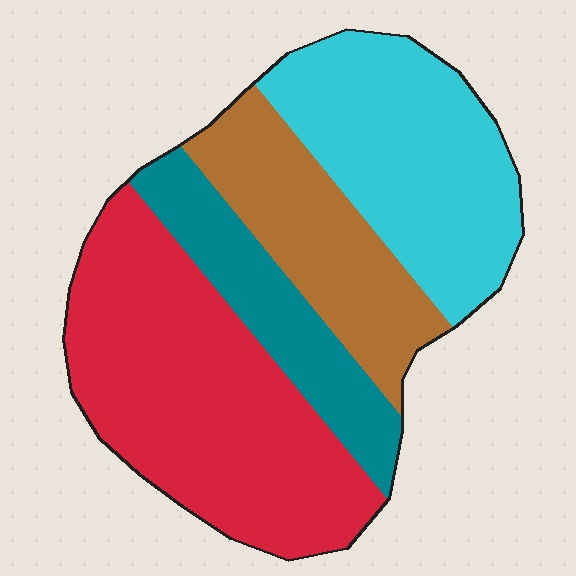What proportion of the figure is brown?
Brown takes up less than a quarter of the figure.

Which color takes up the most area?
Red, at roughly 40%.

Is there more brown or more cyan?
Cyan.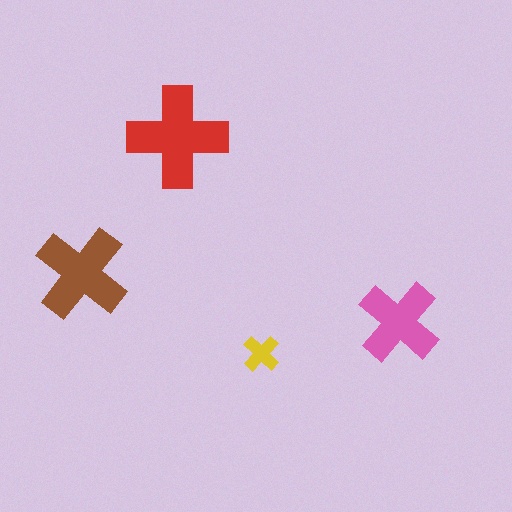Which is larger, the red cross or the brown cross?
The red one.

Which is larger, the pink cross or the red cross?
The red one.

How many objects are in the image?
There are 4 objects in the image.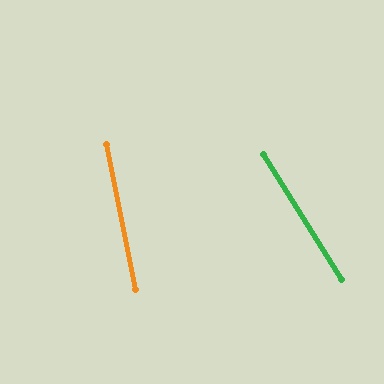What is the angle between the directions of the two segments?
Approximately 20 degrees.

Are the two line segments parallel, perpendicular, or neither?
Neither parallel nor perpendicular — they differ by about 20°.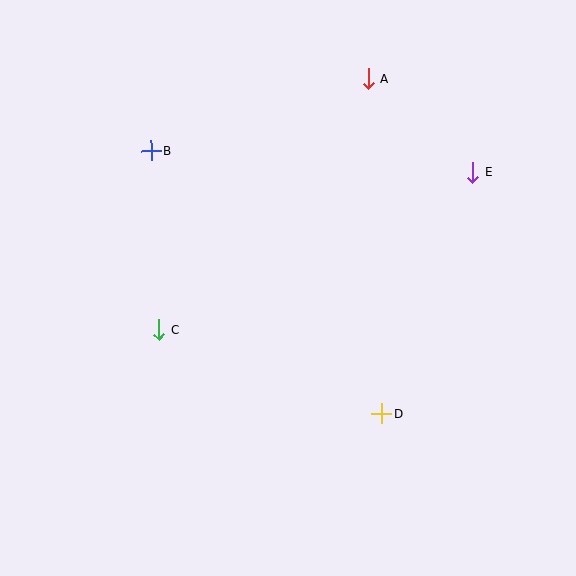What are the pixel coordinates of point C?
Point C is at (159, 330).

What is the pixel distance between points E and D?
The distance between E and D is 258 pixels.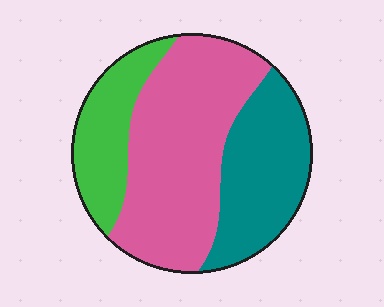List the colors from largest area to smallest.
From largest to smallest: pink, teal, green.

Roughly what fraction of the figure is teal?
Teal takes up about one third (1/3) of the figure.